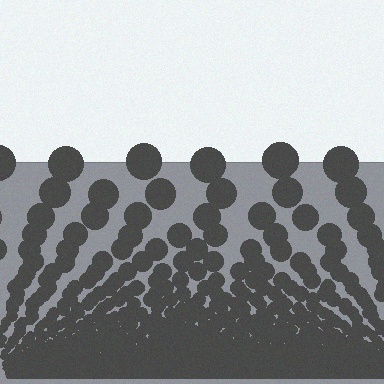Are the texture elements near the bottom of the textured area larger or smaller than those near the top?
Smaller. The gradient is inverted — elements near the bottom are smaller and denser.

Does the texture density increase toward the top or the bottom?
Density increases toward the bottom.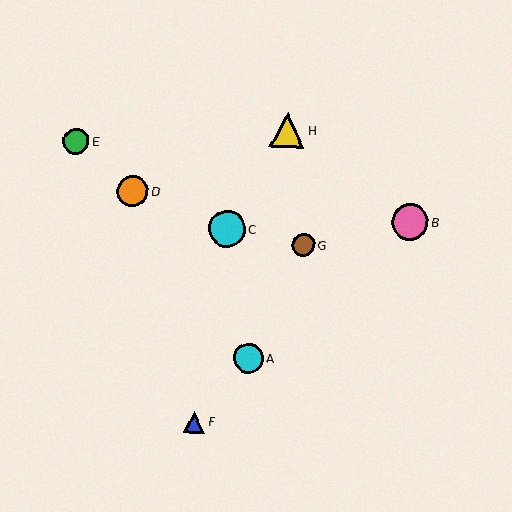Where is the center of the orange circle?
The center of the orange circle is at (132, 191).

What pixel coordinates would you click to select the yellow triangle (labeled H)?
Click at (287, 130) to select the yellow triangle H.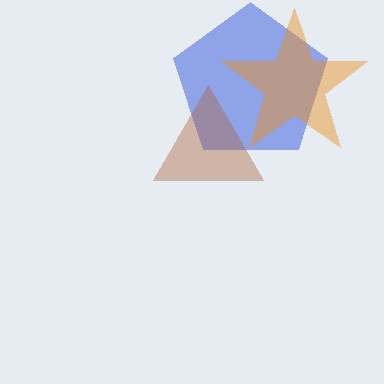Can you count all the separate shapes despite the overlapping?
Yes, there are 3 separate shapes.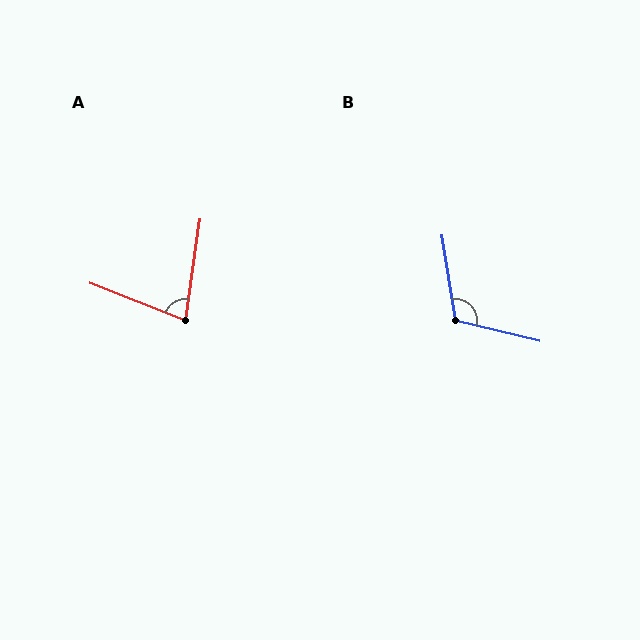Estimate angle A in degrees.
Approximately 77 degrees.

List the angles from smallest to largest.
A (77°), B (113°).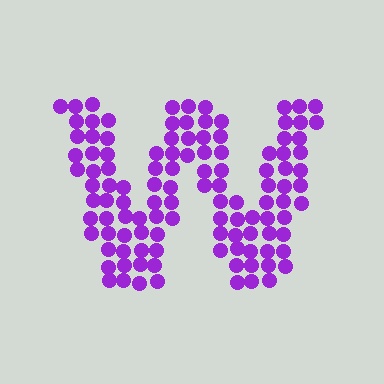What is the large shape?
The large shape is the letter W.